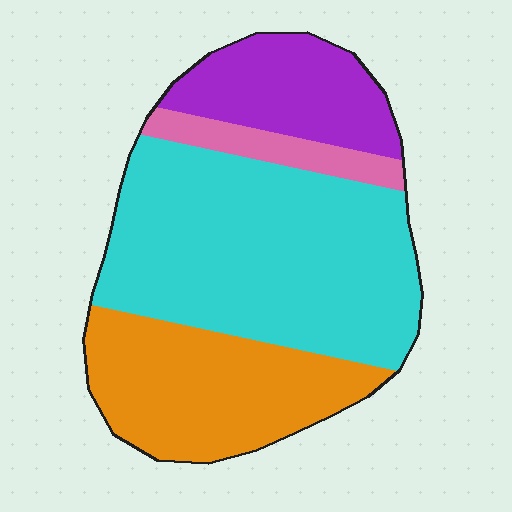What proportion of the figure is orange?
Orange covers about 25% of the figure.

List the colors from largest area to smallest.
From largest to smallest: cyan, orange, purple, pink.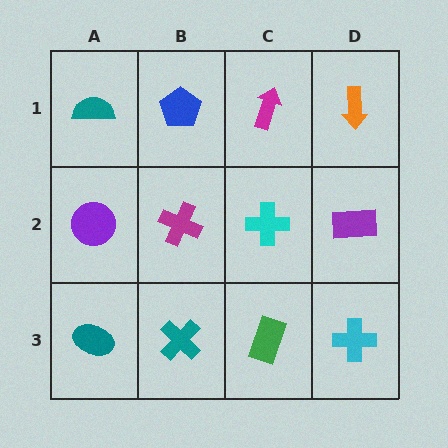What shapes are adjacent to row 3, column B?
A magenta cross (row 2, column B), a teal ellipse (row 3, column A), a green rectangle (row 3, column C).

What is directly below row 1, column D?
A purple rectangle.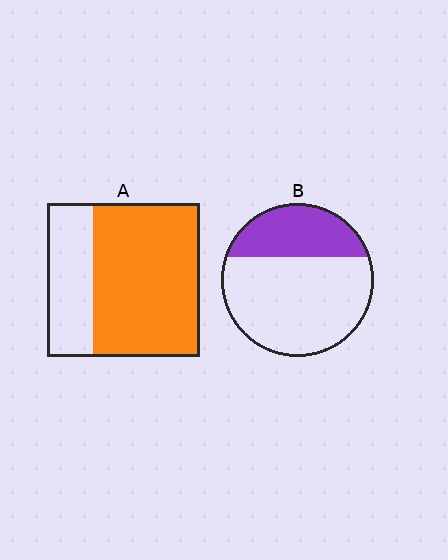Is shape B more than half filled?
No.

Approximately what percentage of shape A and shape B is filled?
A is approximately 70% and B is approximately 30%.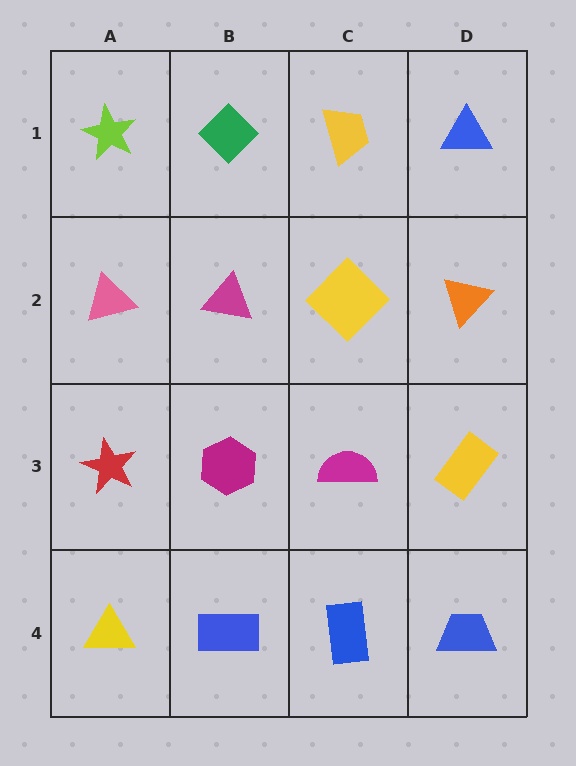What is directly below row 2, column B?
A magenta hexagon.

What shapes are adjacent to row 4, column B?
A magenta hexagon (row 3, column B), a yellow triangle (row 4, column A), a blue rectangle (row 4, column C).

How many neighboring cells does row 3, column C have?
4.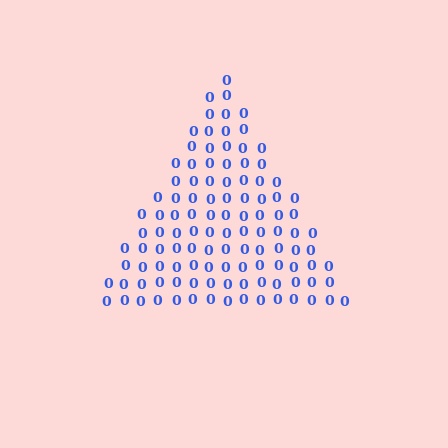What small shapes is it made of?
It is made of small digit 0's.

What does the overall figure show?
The overall figure shows a triangle.